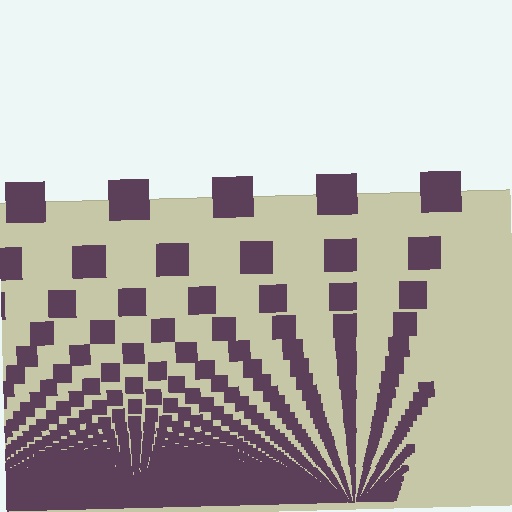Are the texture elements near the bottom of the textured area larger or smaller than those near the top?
Smaller. The gradient is inverted — elements near the bottom are smaller and denser.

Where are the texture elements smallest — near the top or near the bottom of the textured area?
Near the bottom.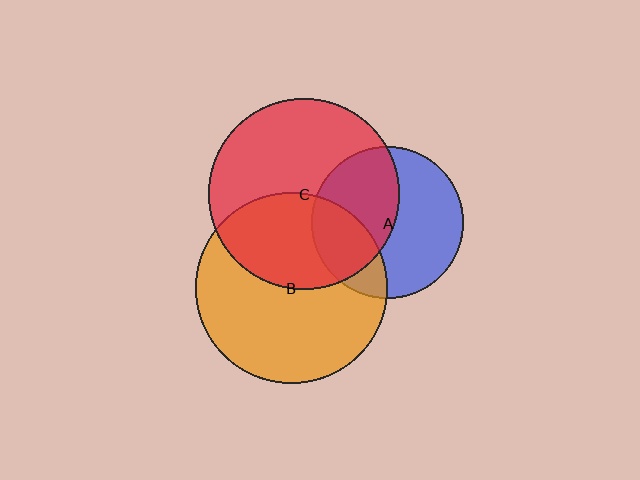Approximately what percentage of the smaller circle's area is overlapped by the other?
Approximately 25%.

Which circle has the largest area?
Circle B (orange).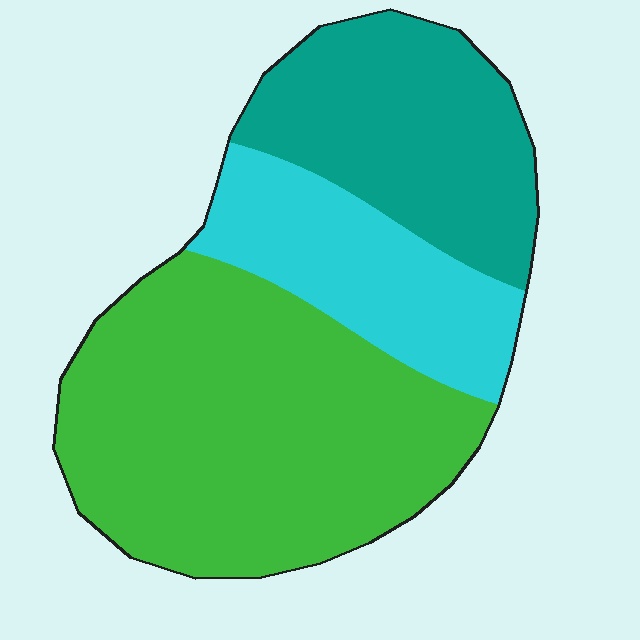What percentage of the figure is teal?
Teal covers 27% of the figure.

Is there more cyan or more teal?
Teal.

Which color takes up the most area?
Green, at roughly 50%.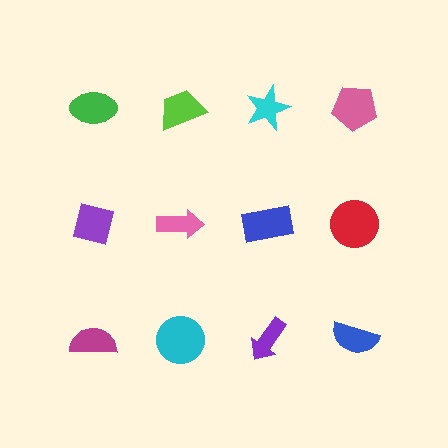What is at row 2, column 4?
A red circle.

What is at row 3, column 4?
A blue semicircle.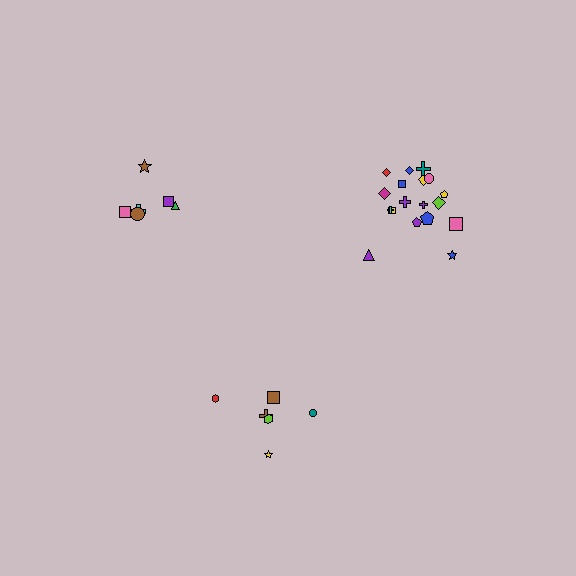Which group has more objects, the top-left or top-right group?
The top-right group.